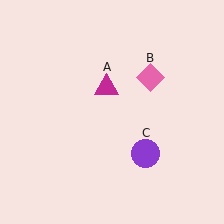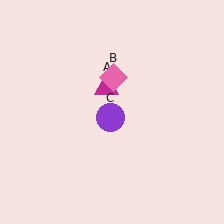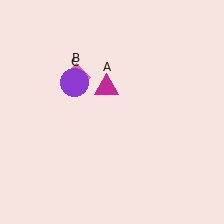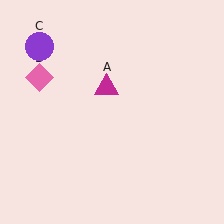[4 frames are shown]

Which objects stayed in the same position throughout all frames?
Magenta triangle (object A) remained stationary.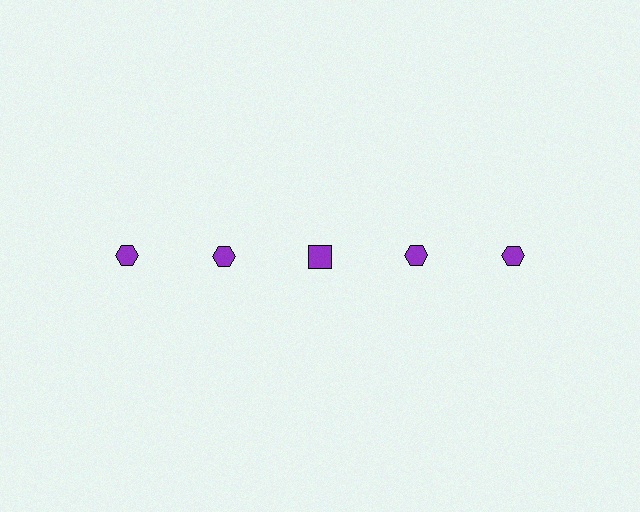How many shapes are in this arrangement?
There are 5 shapes arranged in a grid pattern.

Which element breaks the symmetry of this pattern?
The purple square in the top row, center column breaks the symmetry. All other shapes are purple hexagons.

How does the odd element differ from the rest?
It has a different shape: square instead of hexagon.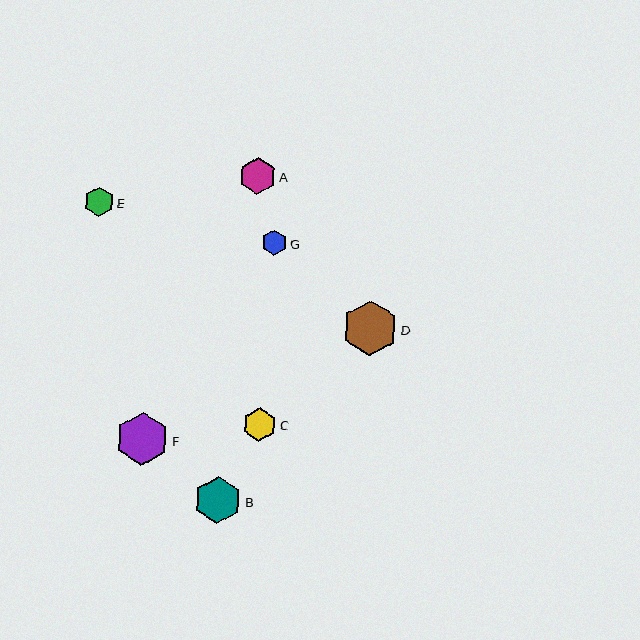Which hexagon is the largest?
Hexagon D is the largest with a size of approximately 55 pixels.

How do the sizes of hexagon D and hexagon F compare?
Hexagon D and hexagon F are approximately the same size.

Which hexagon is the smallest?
Hexagon G is the smallest with a size of approximately 25 pixels.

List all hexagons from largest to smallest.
From largest to smallest: D, F, B, A, C, E, G.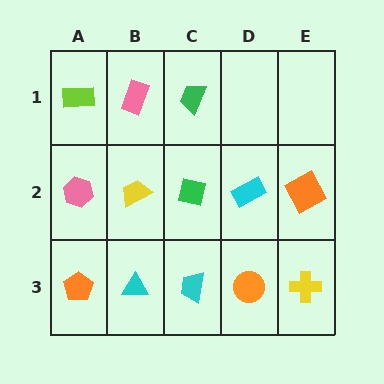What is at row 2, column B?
A yellow trapezoid.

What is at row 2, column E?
An orange square.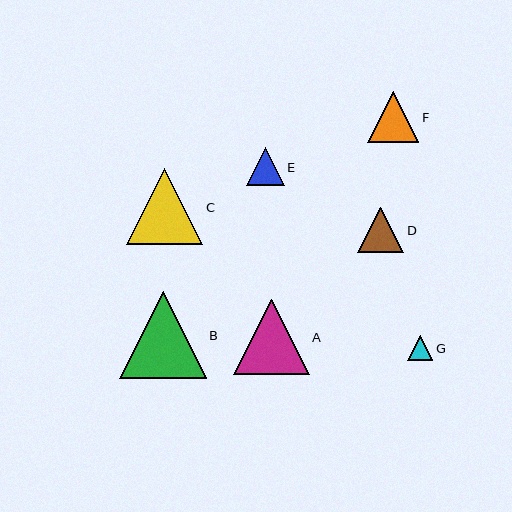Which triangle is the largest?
Triangle B is the largest with a size of approximately 86 pixels.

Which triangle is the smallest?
Triangle G is the smallest with a size of approximately 25 pixels.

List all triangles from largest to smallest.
From largest to smallest: B, C, A, F, D, E, G.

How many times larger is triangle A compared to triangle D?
Triangle A is approximately 1.7 times the size of triangle D.